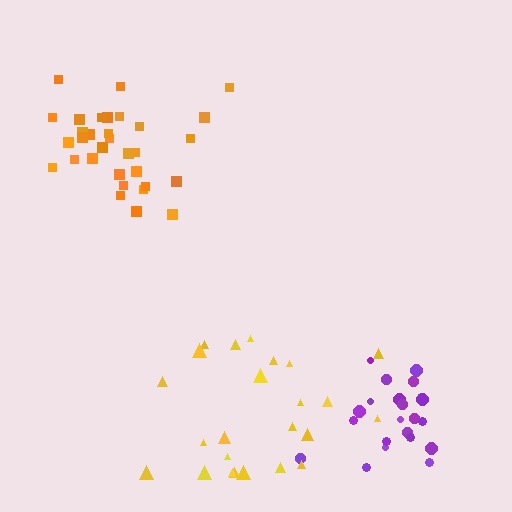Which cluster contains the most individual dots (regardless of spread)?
Orange (32).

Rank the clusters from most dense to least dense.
orange, purple, yellow.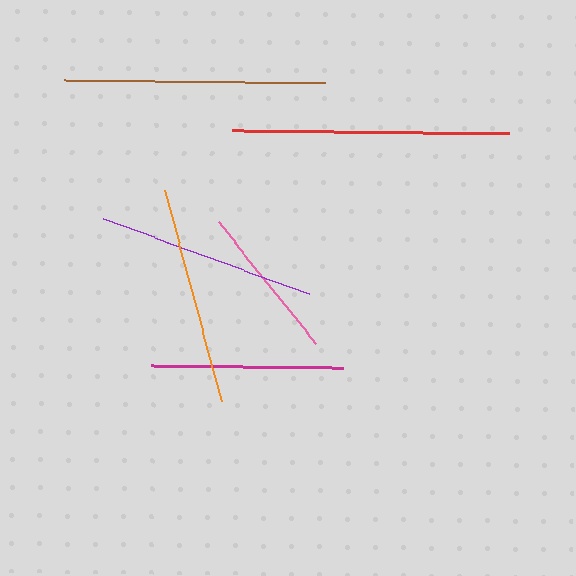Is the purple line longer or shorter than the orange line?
The purple line is longer than the orange line.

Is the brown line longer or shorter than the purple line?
The brown line is longer than the purple line.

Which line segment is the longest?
The red line is the longest at approximately 278 pixels.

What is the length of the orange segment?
The orange segment is approximately 219 pixels long.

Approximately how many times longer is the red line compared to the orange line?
The red line is approximately 1.3 times the length of the orange line.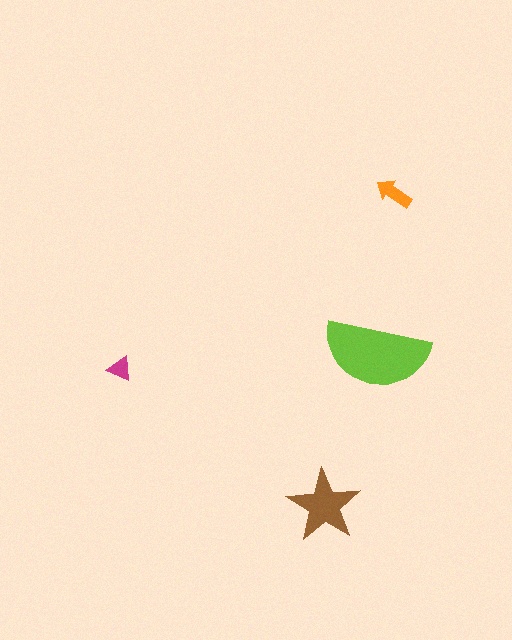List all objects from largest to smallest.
The lime semicircle, the brown star, the orange arrow, the magenta triangle.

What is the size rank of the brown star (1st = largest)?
2nd.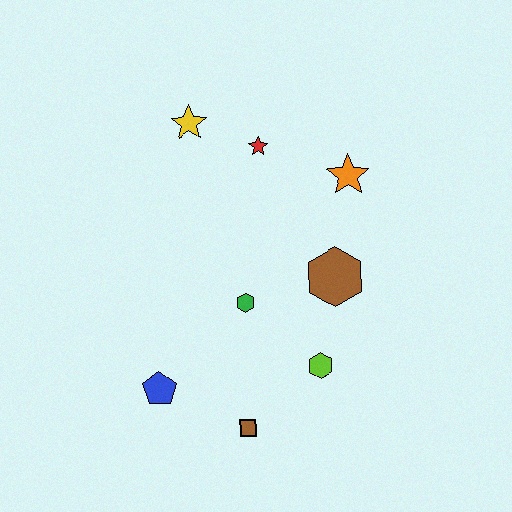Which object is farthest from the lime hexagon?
The yellow star is farthest from the lime hexagon.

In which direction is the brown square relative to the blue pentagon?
The brown square is to the right of the blue pentagon.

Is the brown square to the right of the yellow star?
Yes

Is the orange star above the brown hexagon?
Yes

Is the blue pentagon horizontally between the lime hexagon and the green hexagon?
No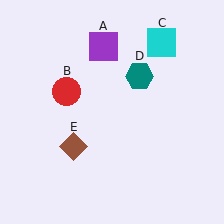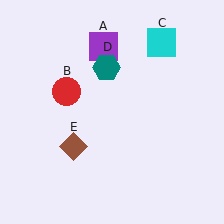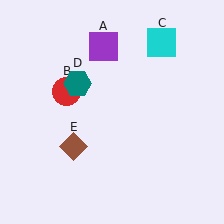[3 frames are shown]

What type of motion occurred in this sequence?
The teal hexagon (object D) rotated counterclockwise around the center of the scene.